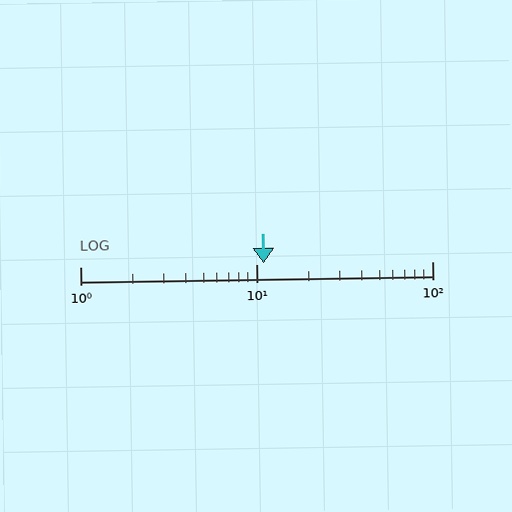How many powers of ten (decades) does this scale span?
The scale spans 2 decades, from 1 to 100.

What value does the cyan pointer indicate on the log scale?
The pointer indicates approximately 11.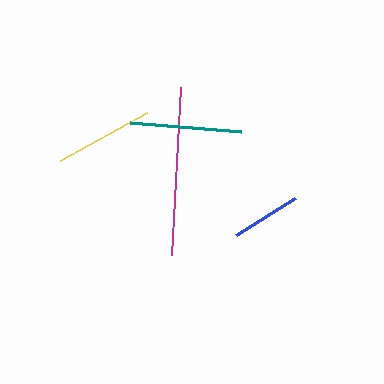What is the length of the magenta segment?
The magenta segment is approximately 168 pixels long.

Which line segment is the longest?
The magenta line is the longest at approximately 168 pixels.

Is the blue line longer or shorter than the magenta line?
The magenta line is longer than the blue line.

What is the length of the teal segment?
The teal segment is approximately 112 pixels long.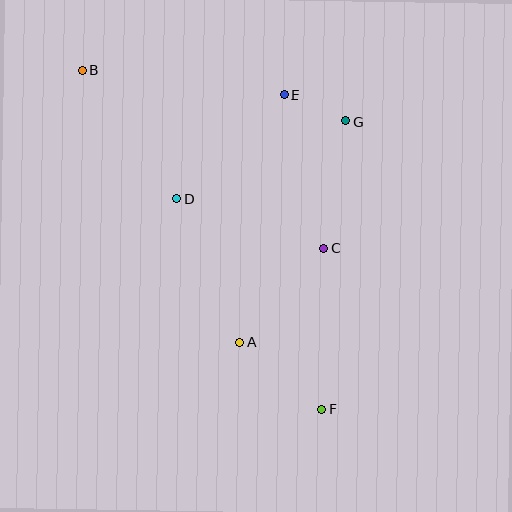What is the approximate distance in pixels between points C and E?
The distance between C and E is approximately 159 pixels.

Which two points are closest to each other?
Points E and G are closest to each other.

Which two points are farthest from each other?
Points B and F are farthest from each other.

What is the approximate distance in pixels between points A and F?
The distance between A and F is approximately 106 pixels.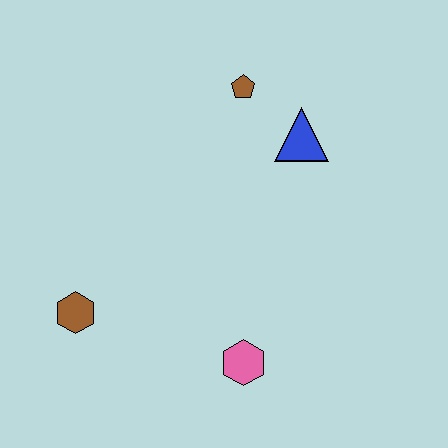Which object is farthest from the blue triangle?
The brown hexagon is farthest from the blue triangle.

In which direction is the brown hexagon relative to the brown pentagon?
The brown hexagon is below the brown pentagon.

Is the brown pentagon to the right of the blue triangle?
No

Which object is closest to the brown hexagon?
The pink hexagon is closest to the brown hexagon.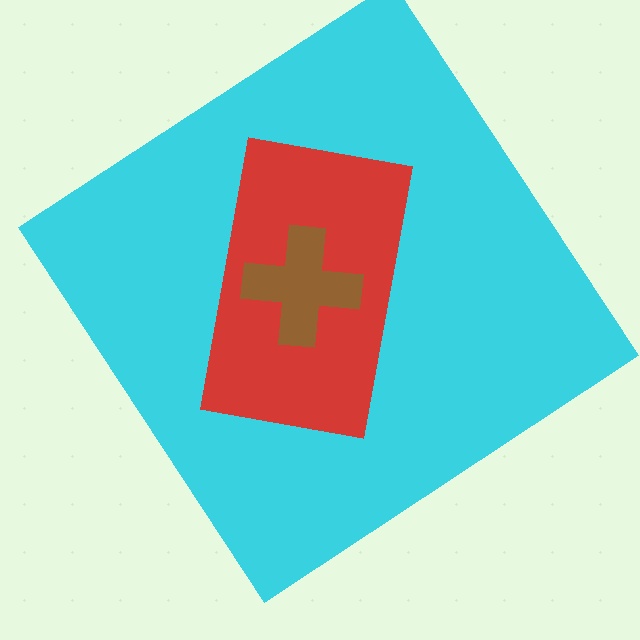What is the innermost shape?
The brown cross.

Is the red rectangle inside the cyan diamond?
Yes.